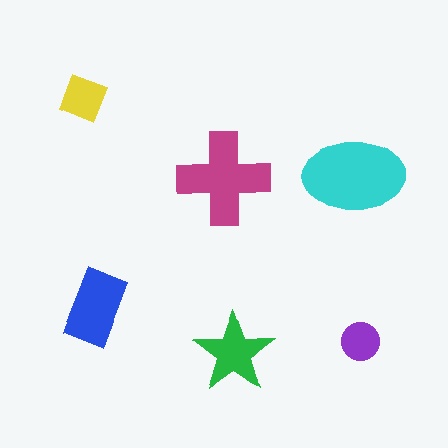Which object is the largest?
The cyan ellipse.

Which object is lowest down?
The green star is bottommost.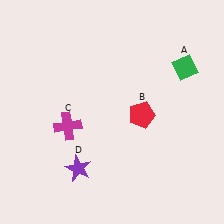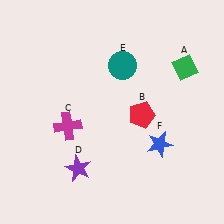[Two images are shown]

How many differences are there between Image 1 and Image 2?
There are 2 differences between the two images.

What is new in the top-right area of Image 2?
A teal circle (E) was added in the top-right area of Image 2.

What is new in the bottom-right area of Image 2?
A blue star (F) was added in the bottom-right area of Image 2.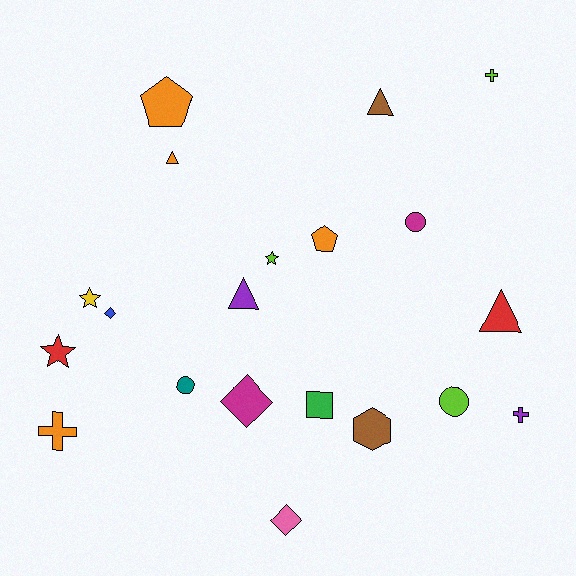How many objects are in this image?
There are 20 objects.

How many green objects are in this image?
There is 1 green object.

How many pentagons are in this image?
There are 2 pentagons.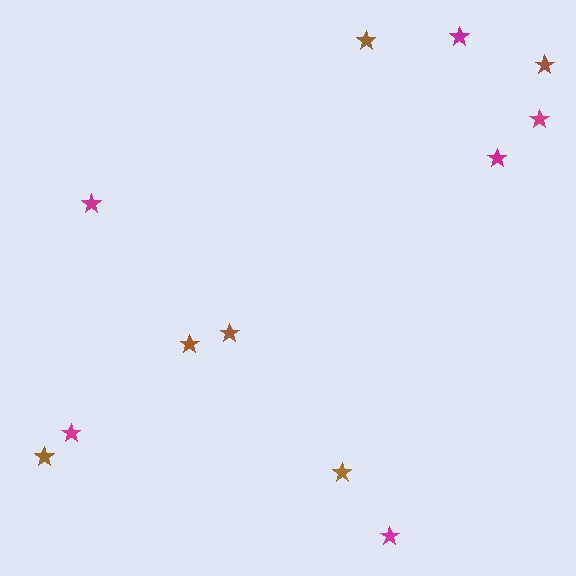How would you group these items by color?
There are 2 groups: one group of magenta stars (6) and one group of brown stars (6).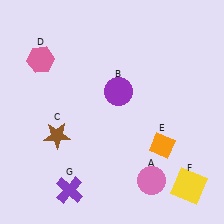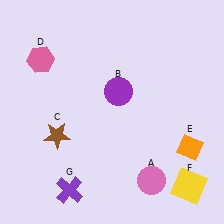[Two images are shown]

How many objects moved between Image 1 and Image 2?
1 object moved between the two images.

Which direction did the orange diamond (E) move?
The orange diamond (E) moved right.